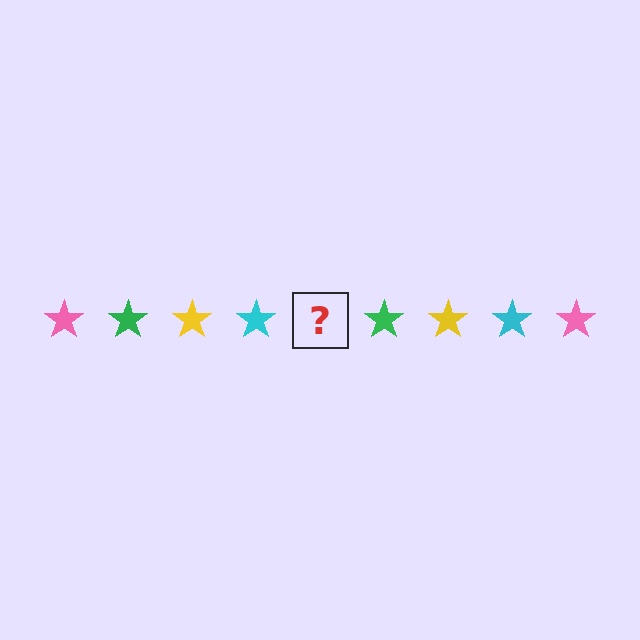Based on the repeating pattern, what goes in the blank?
The blank should be a pink star.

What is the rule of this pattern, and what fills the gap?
The rule is that the pattern cycles through pink, green, yellow, cyan stars. The gap should be filled with a pink star.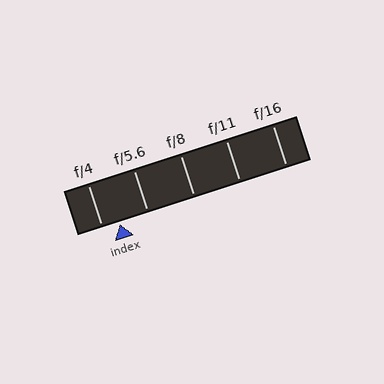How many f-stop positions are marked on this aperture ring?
There are 5 f-stop positions marked.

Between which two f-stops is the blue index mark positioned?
The index mark is between f/4 and f/5.6.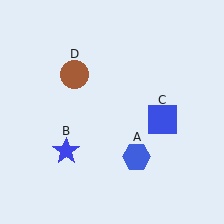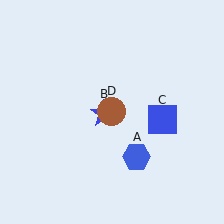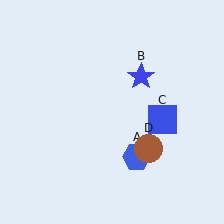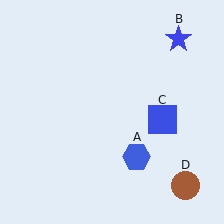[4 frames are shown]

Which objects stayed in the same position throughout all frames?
Blue hexagon (object A) and blue square (object C) remained stationary.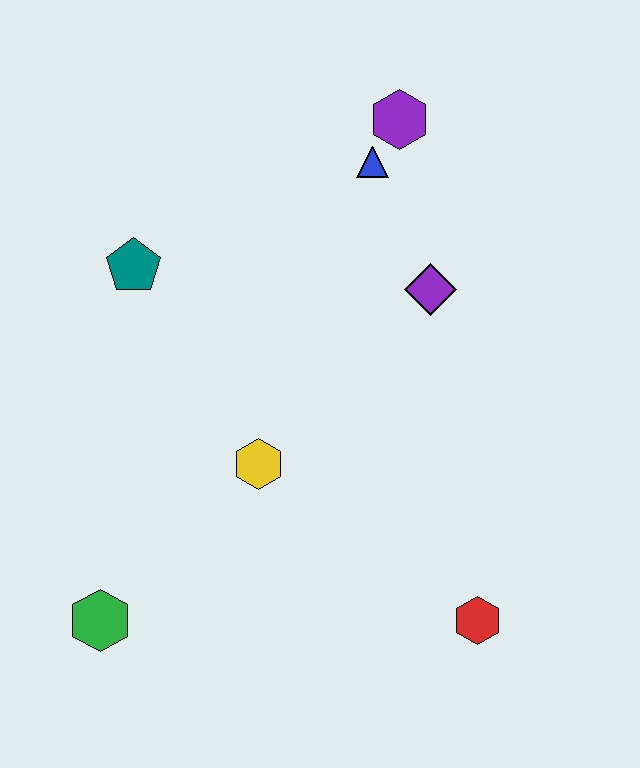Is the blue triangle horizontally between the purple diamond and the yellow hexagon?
Yes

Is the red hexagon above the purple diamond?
No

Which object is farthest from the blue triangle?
The green hexagon is farthest from the blue triangle.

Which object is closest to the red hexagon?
The yellow hexagon is closest to the red hexagon.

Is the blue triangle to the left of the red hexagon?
Yes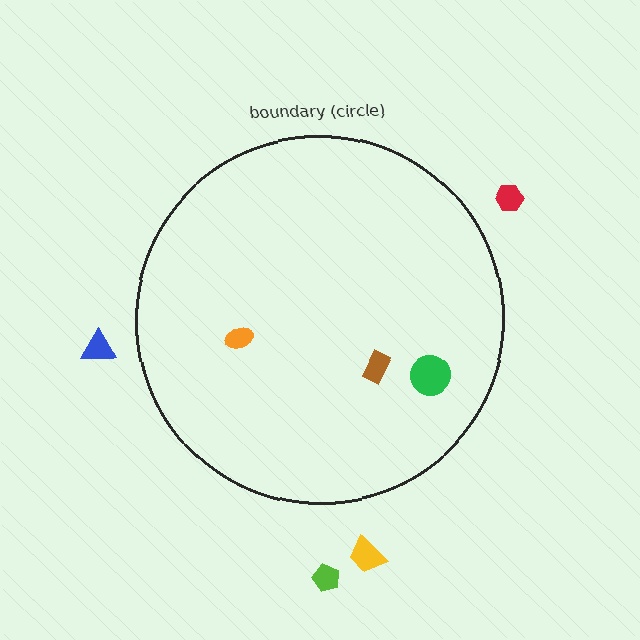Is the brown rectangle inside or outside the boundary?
Inside.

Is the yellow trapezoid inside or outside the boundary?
Outside.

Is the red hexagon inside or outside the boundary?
Outside.